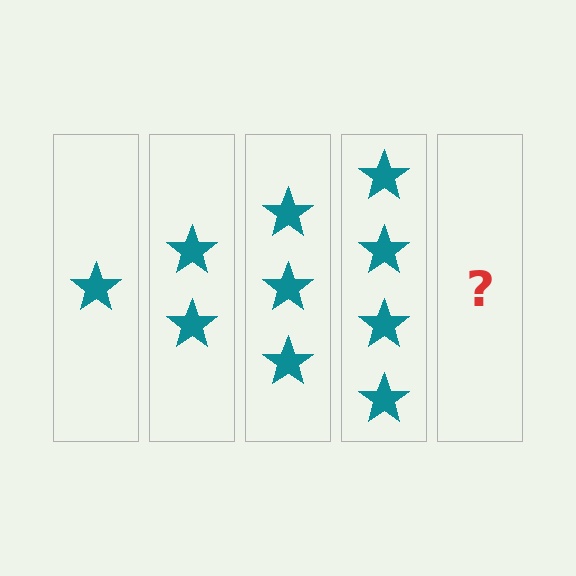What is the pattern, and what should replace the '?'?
The pattern is that each step adds one more star. The '?' should be 5 stars.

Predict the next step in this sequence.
The next step is 5 stars.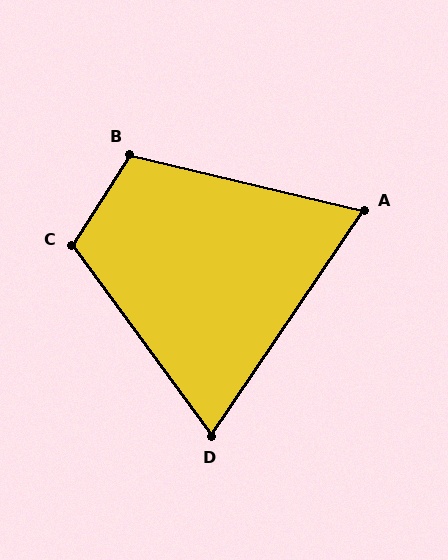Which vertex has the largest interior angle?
C, at approximately 111 degrees.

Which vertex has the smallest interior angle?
A, at approximately 69 degrees.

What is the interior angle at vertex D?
Approximately 70 degrees (acute).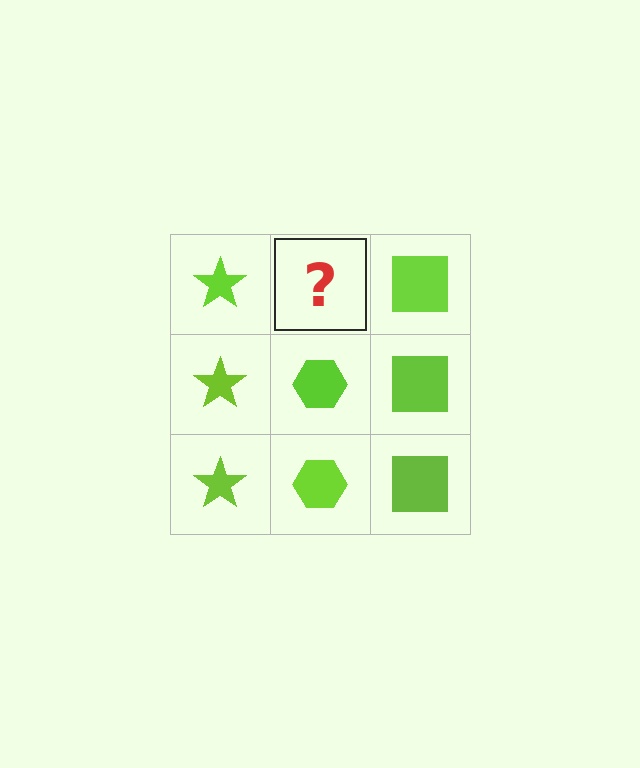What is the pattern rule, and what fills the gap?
The rule is that each column has a consistent shape. The gap should be filled with a lime hexagon.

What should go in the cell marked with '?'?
The missing cell should contain a lime hexagon.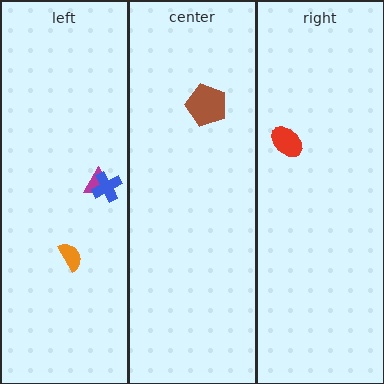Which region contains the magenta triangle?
The left region.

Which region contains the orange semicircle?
The left region.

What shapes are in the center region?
The brown pentagon.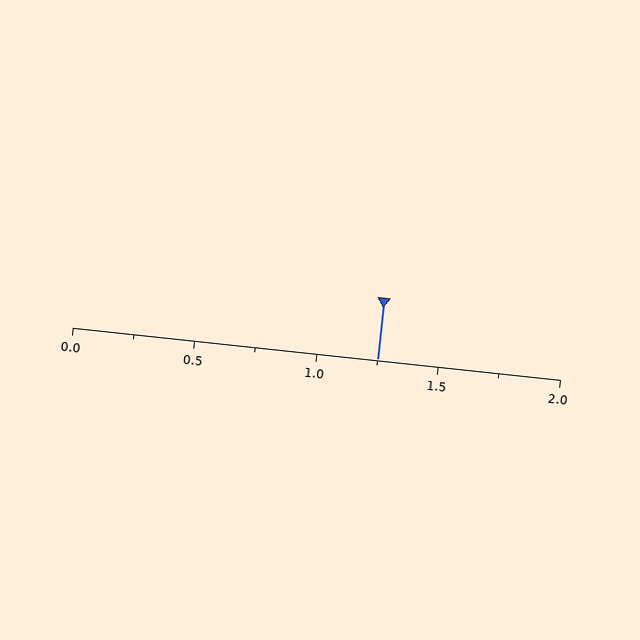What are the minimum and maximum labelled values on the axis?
The axis runs from 0.0 to 2.0.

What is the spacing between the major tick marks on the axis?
The major ticks are spaced 0.5 apart.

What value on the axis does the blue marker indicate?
The marker indicates approximately 1.25.